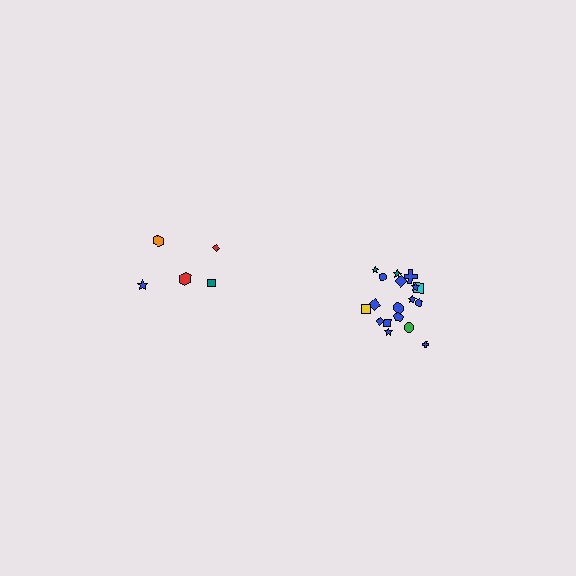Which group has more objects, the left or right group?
The right group.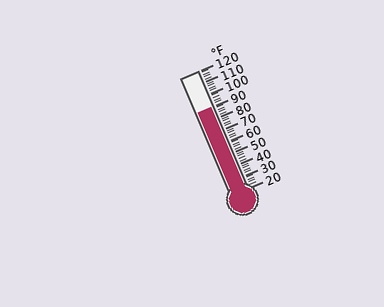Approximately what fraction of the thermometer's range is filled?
The thermometer is filled to approximately 70% of its range.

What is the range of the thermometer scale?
The thermometer scale ranges from 20°F to 120°F.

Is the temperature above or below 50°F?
The temperature is above 50°F.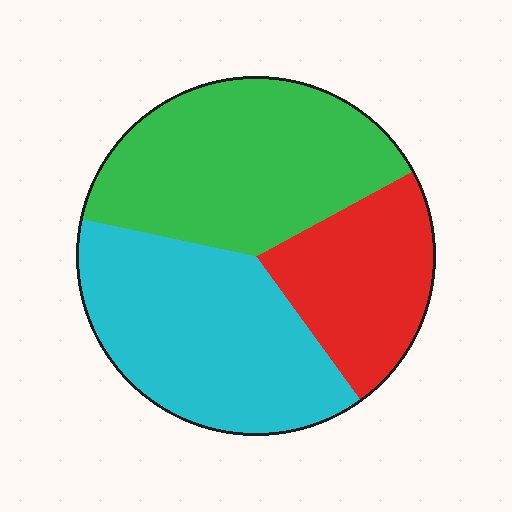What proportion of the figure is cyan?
Cyan takes up between a quarter and a half of the figure.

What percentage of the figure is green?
Green covers about 40% of the figure.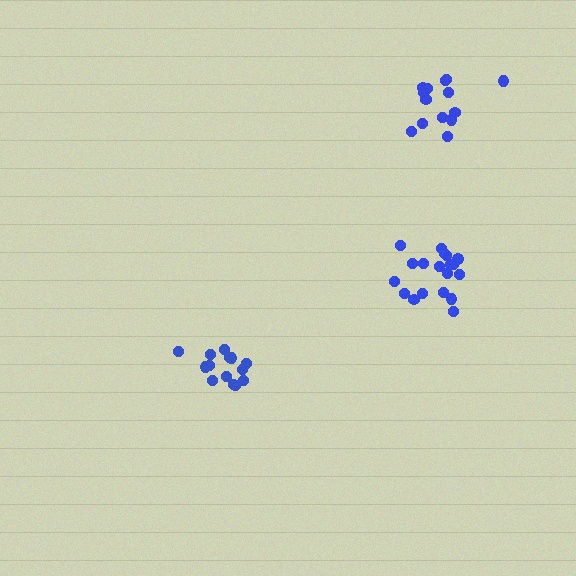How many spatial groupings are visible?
There are 3 spatial groupings.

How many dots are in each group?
Group 1: 19 dots, Group 2: 14 dots, Group 3: 14 dots (47 total).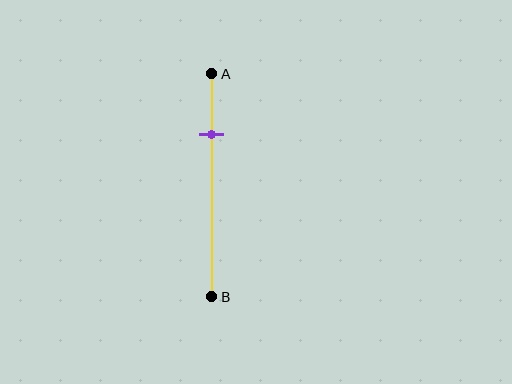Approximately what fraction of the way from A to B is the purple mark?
The purple mark is approximately 25% of the way from A to B.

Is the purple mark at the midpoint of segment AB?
No, the mark is at about 25% from A, not at the 50% midpoint.